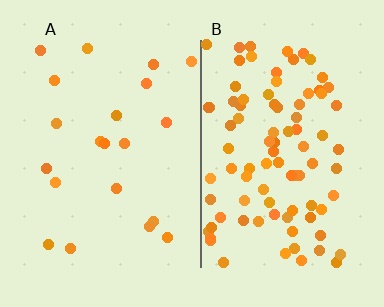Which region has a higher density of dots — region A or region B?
B (the right).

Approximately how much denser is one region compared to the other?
Approximately 4.4× — region B over region A.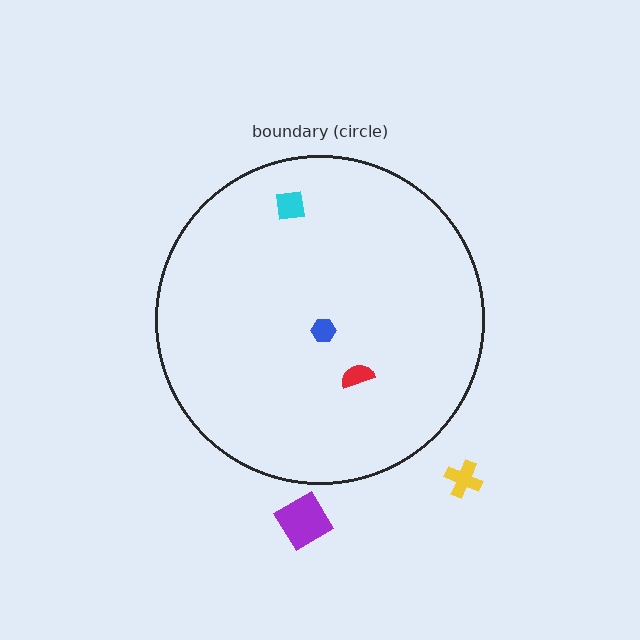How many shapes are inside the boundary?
3 inside, 2 outside.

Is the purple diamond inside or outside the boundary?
Outside.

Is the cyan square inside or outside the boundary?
Inside.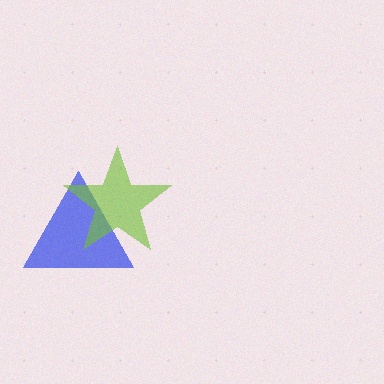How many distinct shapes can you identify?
There are 2 distinct shapes: a blue triangle, a lime star.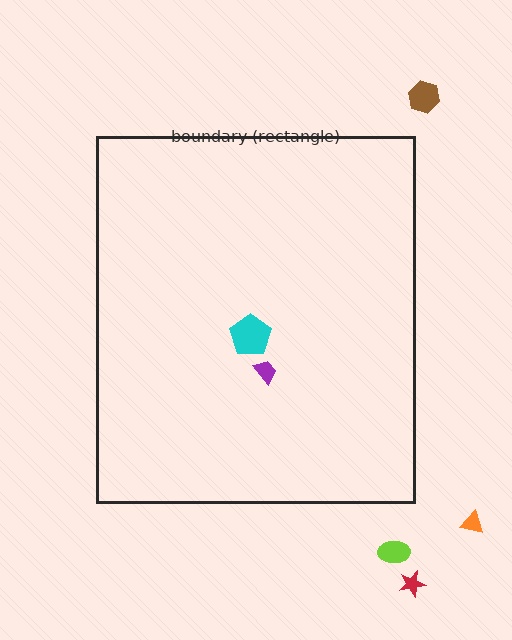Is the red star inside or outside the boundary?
Outside.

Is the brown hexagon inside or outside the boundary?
Outside.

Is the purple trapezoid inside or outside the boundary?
Inside.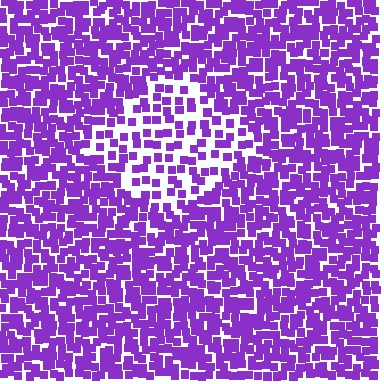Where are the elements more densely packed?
The elements are more densely packed outside the diamond boundary.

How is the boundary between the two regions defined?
The boundary is defined by a change in element density (approximately 2.0x ratio). All elements are the same color, size, and shape.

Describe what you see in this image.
The image contains small purple elements arranged at two different densities. A diamond-shaped region is visible where the elements are less densely packed than the surrounding area.